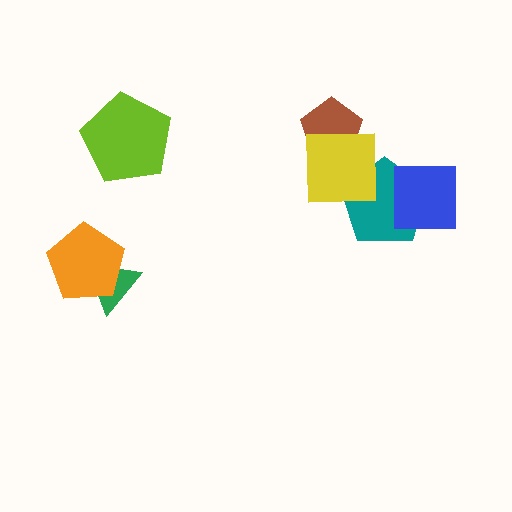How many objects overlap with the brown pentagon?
1 object overlaps with the brown pentagon.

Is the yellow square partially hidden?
No, no other shape covers it.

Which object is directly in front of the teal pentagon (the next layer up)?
The yellow square is directly in front of the teal pentagon.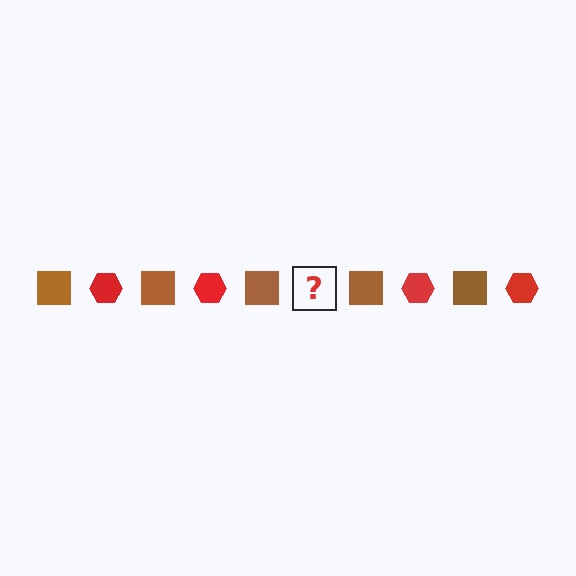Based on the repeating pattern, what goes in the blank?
The blank should be a red hexagon.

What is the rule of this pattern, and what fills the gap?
The rule is that the pattern alternates between brown square and red hexagon. The gap should be filled with a red hexagon.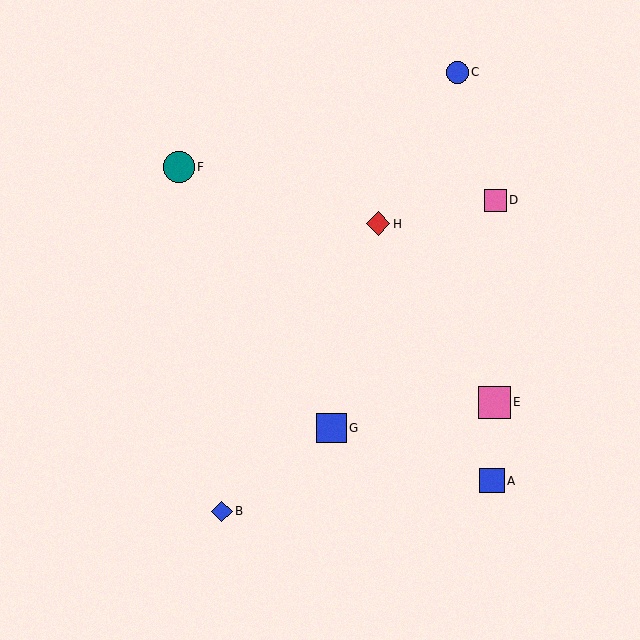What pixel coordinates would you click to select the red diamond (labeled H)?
Click at (378, 224) to select the red diamond H.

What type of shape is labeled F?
Shape F is a teal circle.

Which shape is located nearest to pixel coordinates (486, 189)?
The pink square (labeled D) at (495, 200) is nearest to that location.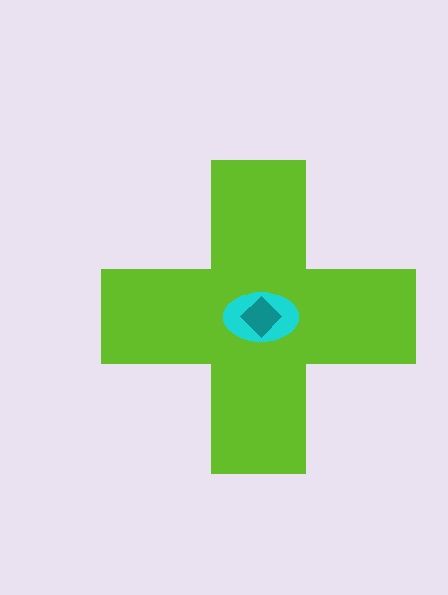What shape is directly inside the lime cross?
The cyan ellipse.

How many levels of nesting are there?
3.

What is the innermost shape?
The teal diamond.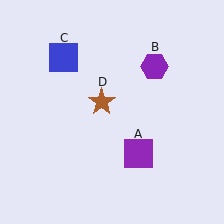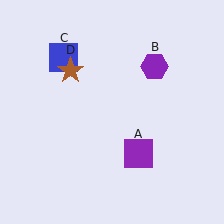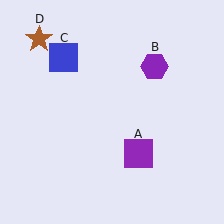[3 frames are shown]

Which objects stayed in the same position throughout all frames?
Purple square (object A) and purple hexagon (object B) and blue square (object C) remained stationary.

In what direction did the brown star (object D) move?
The brown star (object D) moved up and to the left.